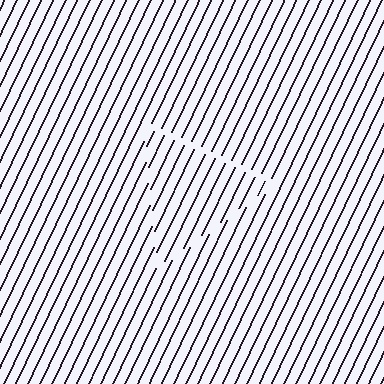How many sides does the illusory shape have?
3 sides — the line-ends trace a triangle.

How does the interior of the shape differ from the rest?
The interior of the shape contains the same grating, shifted by half a period — the contour is defined by the phase discontinuity where line-ends from the inner and outer gratings abut.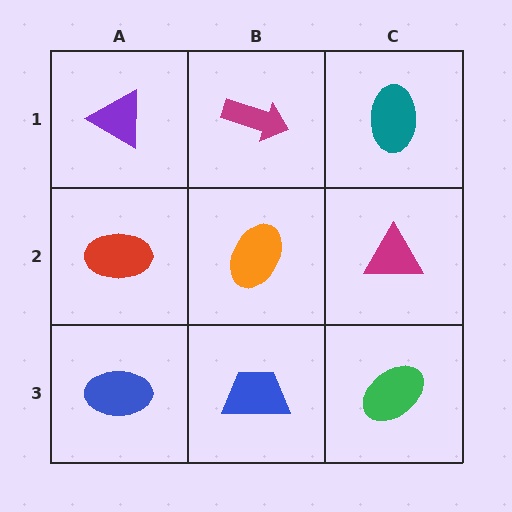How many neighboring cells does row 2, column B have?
4.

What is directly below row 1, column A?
A red ellipse.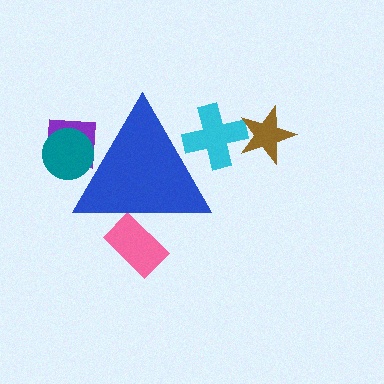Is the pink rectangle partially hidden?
Yes, the pink rectangle is partially hidden behind the blue triangle.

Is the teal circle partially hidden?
Yes, the teal circle is partially hidden behind the blue triangle.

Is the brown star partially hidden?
No, the brown star is fully visible.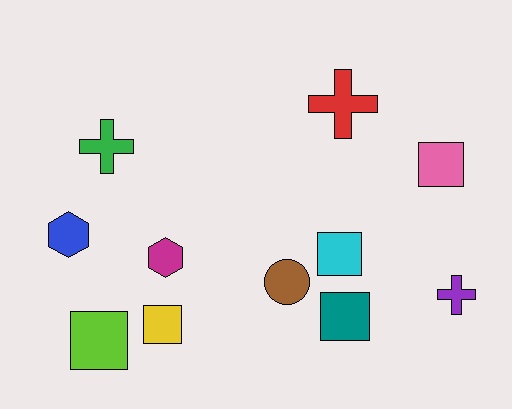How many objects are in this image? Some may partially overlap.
There are 11 objects.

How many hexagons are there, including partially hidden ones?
There are 2 hexagons.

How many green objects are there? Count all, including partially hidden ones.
There is 1 green object.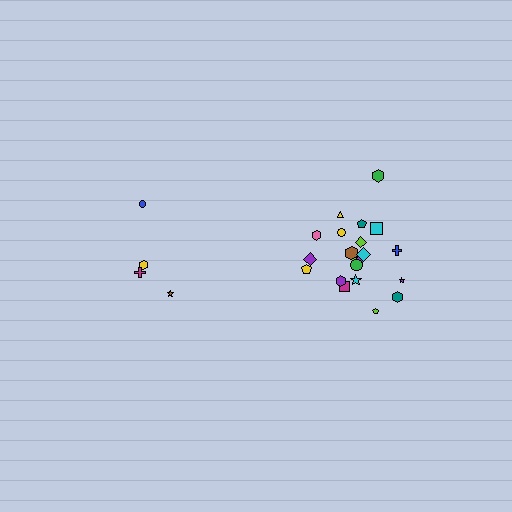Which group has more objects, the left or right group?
The right group.